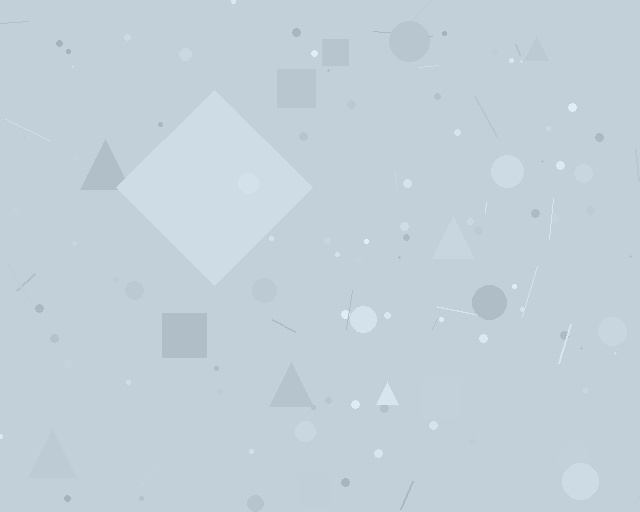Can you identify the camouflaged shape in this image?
The camouflaged shape is a diamond.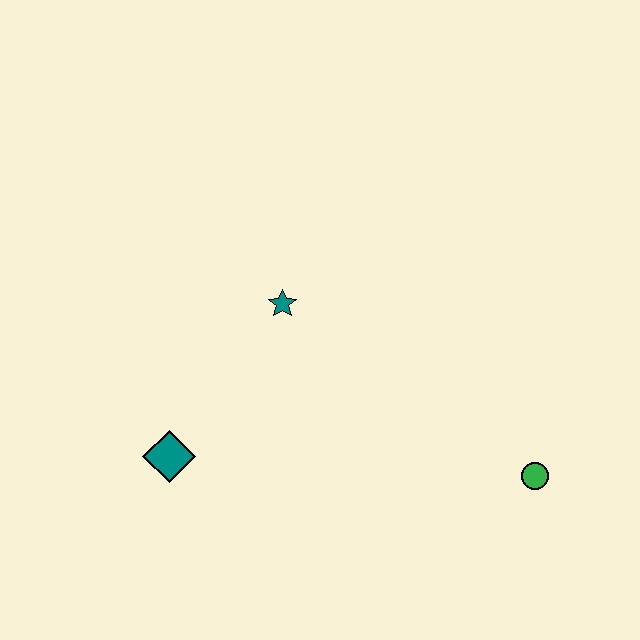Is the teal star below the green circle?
No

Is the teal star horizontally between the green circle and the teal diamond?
Yes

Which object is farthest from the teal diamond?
The green circle is farthest from the teal diamond.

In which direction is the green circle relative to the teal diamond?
The green circle is to the right of the teal diamond.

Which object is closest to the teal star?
The teal diamond is closest to the teal star.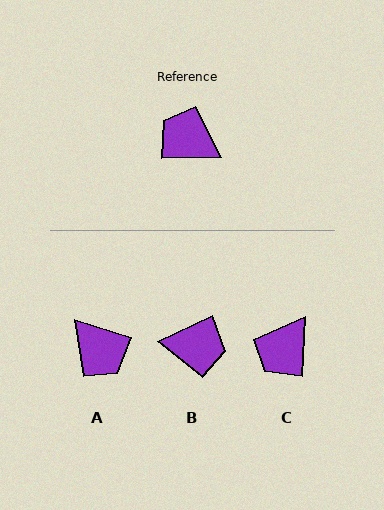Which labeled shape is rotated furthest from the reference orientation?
A, about 162 degrees away.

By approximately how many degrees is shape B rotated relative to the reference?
Approximately 156 degrees clockwise.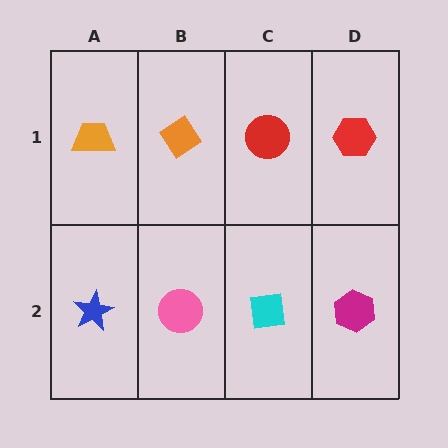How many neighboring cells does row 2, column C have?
3.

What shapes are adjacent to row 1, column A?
A blue star (row 2, column A), an orange diamond (row 1, column B).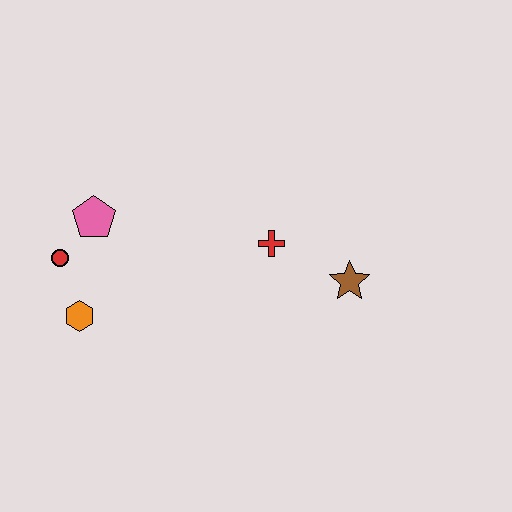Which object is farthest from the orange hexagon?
The brown star is farthest from the orange hexagon.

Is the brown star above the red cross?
No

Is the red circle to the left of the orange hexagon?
Yes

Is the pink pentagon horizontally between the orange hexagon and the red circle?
No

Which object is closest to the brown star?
The red cross is closest to the brown star.